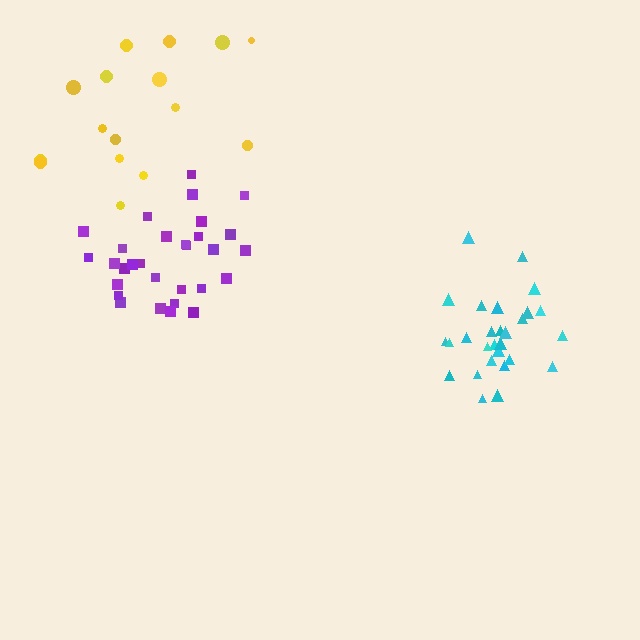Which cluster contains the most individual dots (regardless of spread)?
Purple (30).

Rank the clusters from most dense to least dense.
cyan, purple, yellow.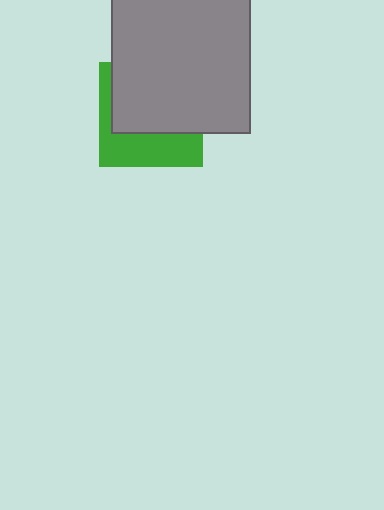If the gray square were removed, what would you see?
You would see the complete green square.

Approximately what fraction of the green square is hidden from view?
Roughly 60% of the green square is hidden behind the gray square.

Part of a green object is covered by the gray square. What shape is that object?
It is a square.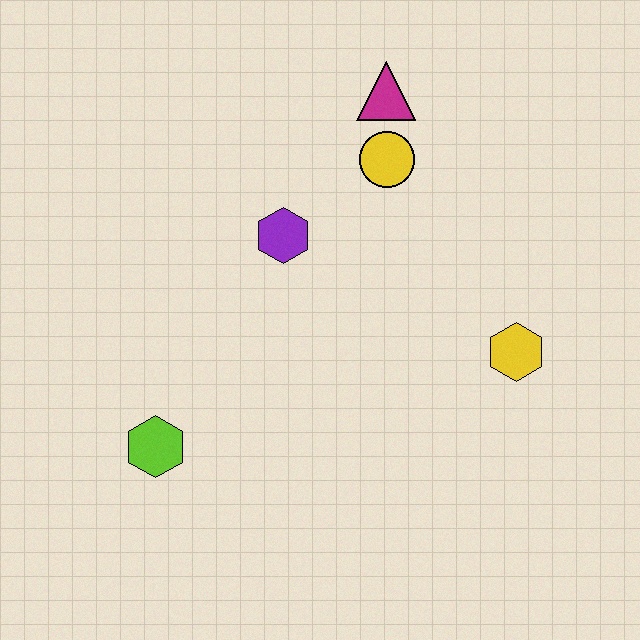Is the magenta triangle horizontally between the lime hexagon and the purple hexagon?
No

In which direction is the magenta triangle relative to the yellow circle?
The magenta triangle is above the yellow circle.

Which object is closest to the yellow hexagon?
The yellow circle is closest to the yellow hexagon.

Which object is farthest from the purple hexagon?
The yellow hexagon is farthest from the purple hexagon.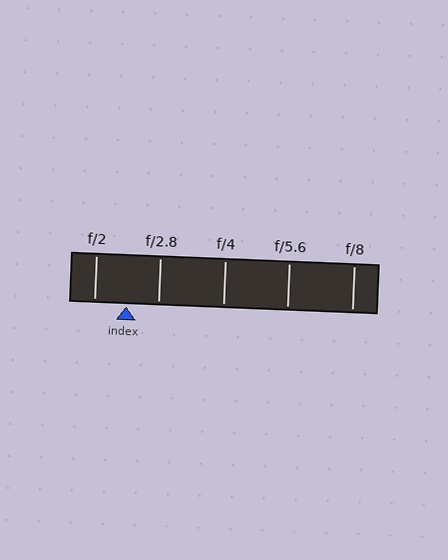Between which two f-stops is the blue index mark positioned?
The index mark is between f/2 and f/2.8.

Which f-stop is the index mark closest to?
The index mark is closest to f/2.8.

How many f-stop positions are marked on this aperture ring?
There are 5 f-stop positions marked.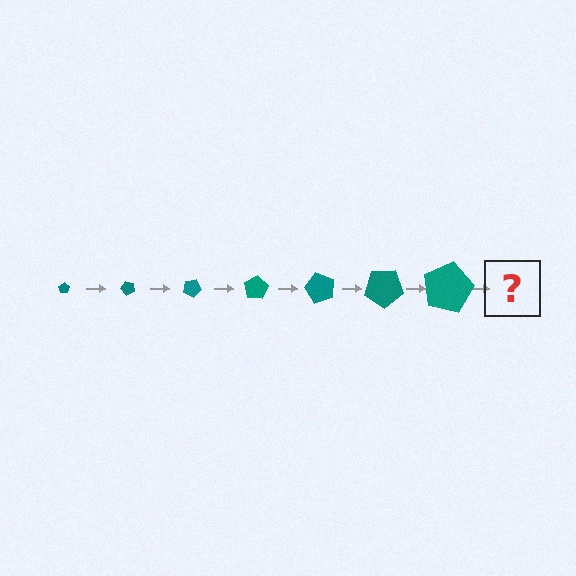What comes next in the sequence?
The next element should be a pentagon, larger than the previous one and rotated 350 degrees from the start.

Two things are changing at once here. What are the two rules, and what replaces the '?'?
The two rules are that the pentagon grows larger each step and it rotates 50 degrees each step. The '?' should be a pentagon, larger than the previous one and rotated 350 degrees from the start.